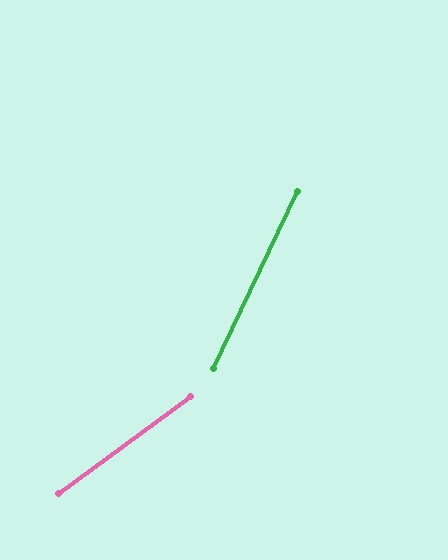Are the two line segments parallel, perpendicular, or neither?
Neither parallel nor perpendicular — they differ by about 28°.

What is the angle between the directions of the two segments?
Approximately 28 degrees.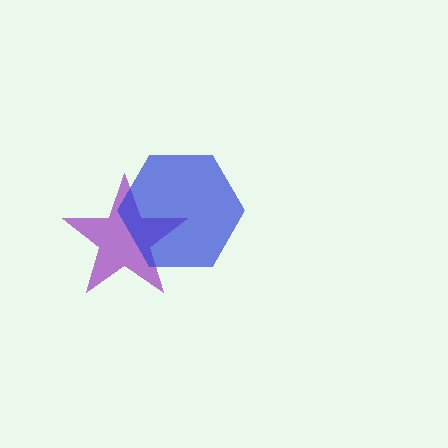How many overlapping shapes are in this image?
There are 2 overlapping shapes in the image.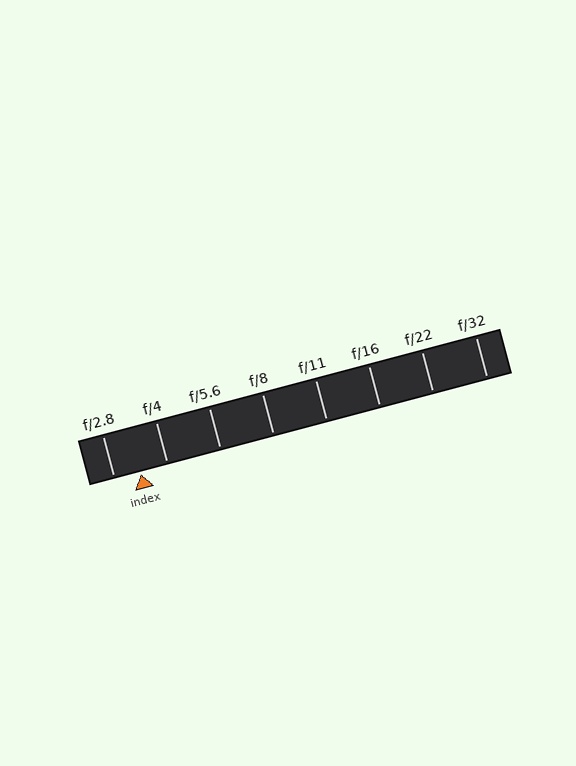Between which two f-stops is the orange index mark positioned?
The index mark is between f/2.8 and f/4.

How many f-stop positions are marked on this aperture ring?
There are 8 f-stop positions marked.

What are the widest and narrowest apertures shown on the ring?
The widest aperture shown is f/2.8 and the narrowest is f/32.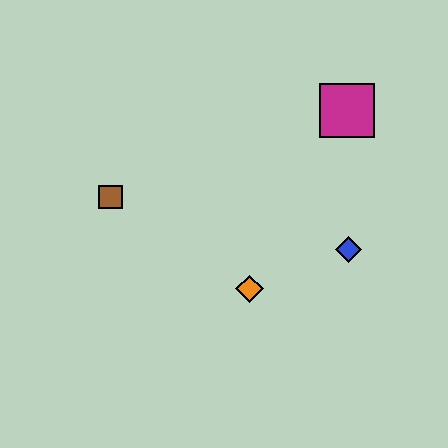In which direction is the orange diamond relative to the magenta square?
The orange diamond is below the magenta square.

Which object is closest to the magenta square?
The blue diamond is closest to the magenta square.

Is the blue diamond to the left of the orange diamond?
No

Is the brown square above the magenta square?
No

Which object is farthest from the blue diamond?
The brown square is farthest from the blue diamond.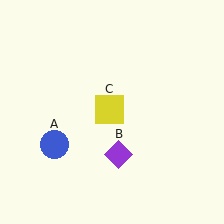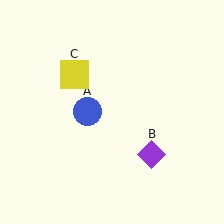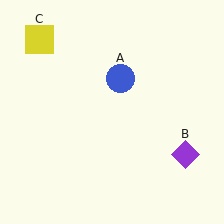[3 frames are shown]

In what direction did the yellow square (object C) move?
The yellow square (object C) moved up and to the left.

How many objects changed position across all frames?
3 objects changed position: blue circle (object A), purple diamond (object B), yellow square (object C).